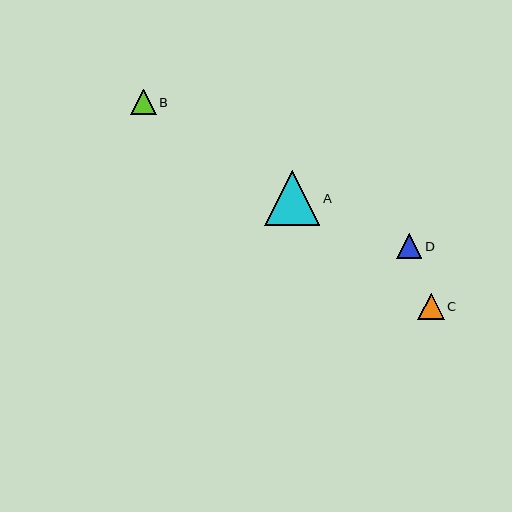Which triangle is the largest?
Triangle A is the largest with a size of approximately 56 pixels.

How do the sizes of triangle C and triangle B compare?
Triangle C and triangle B are approximately the same size.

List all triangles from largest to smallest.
From largest to smallest: A, C, B, D.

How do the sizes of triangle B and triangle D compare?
Triangle B and triangle D are approximately the same size.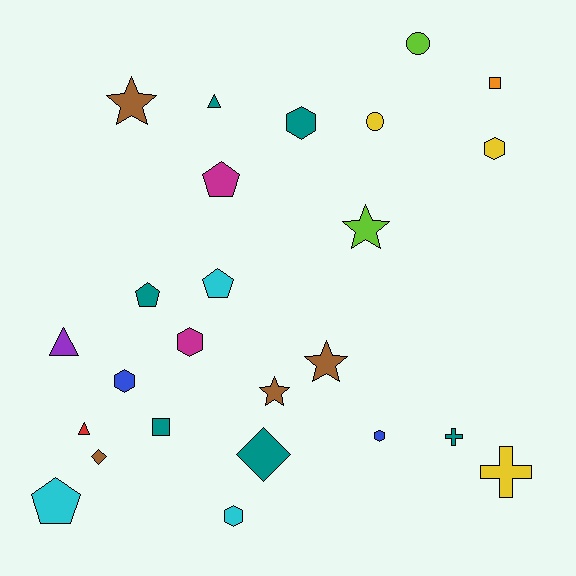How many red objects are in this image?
There is 1 red object.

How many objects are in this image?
There are 25 objects.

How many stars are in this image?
There are 4 stars.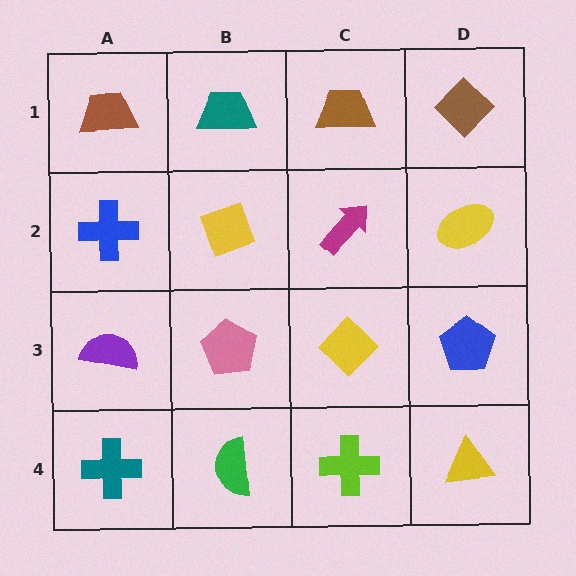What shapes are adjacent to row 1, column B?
A yellow diamond (row 2, column B), a brown trapezoid (row 1, column A), a brown trapezoid (row 1, column C).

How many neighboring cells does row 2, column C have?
4.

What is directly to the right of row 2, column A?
A yellow diamond.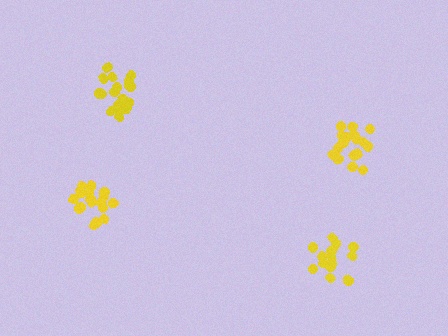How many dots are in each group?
Group 1: 20 dots, Group 2: 15 dots, Group 3: 19 dots, Group 4: 19 dots (73 total).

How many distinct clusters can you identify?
There are 4 distinct clusters.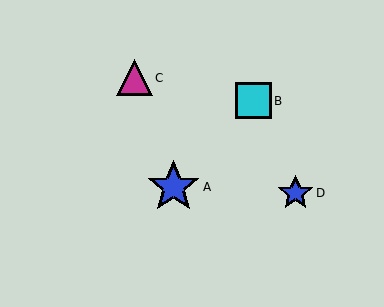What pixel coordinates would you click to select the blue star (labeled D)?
Click at (295, 193) to select the blue star D.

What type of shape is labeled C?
Shape C is a magenta triangle.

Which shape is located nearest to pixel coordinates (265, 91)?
The cyan square (labeled B) at (253, 101) is nearest to that location.